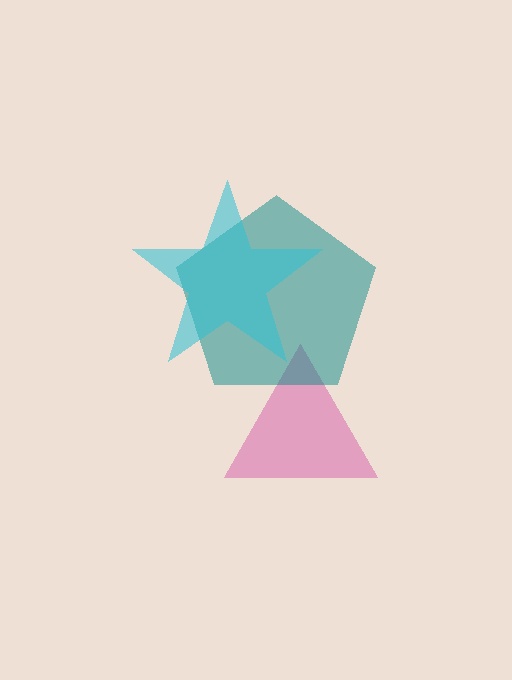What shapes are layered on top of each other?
The layered shapes are: a magenta triangle, a teal pentagon, a cyan star.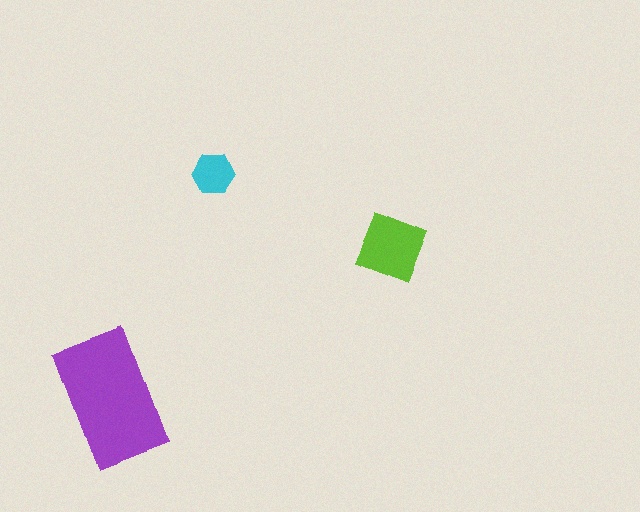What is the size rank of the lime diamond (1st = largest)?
2nd.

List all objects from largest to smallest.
The purple rectangle, the lime diamond, the cyan hexagon.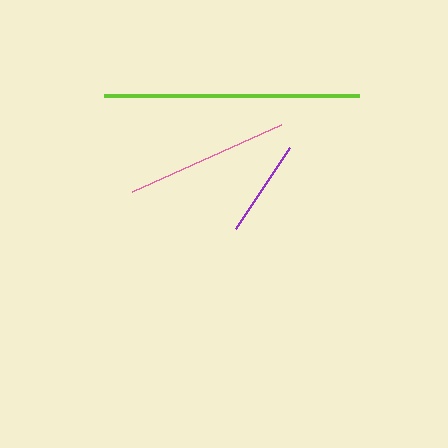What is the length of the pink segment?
The pink segment is approximately 164 pixels long.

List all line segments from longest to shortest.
From longest to shortest: lime, pink, purple.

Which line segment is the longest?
The lime line is the longest at approximately 254 pixels.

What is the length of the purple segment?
The purple segment is approximately 97 pixels long.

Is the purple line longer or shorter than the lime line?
The lime line is longer than the purple line.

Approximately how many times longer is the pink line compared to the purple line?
The pink line is approximately 1.7 times the length of the purple line.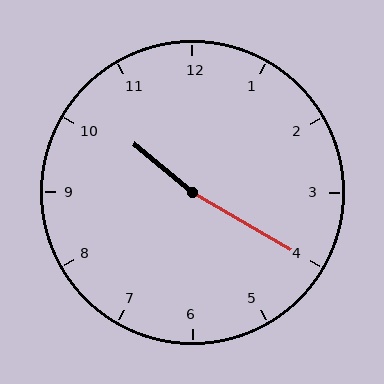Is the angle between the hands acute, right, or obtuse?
It is obtuse.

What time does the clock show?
10:20.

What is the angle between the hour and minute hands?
Approximately 170 degrees.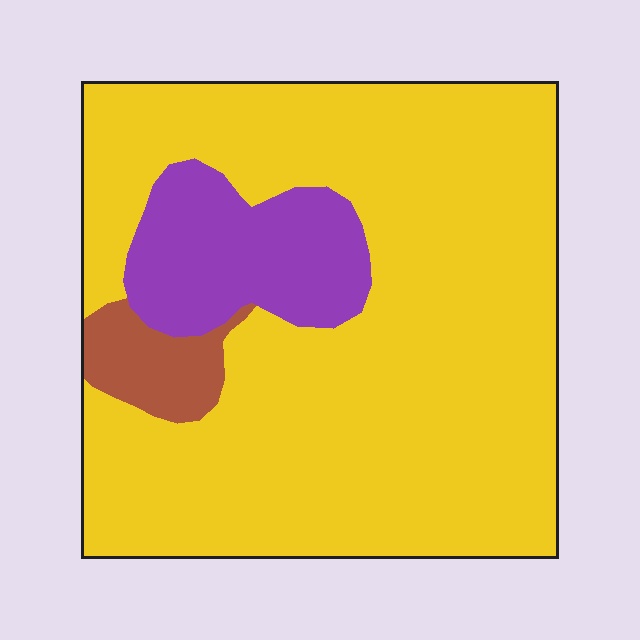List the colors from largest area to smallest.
From largest to smallest: yellow, purple, brown.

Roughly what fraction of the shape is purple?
Purple covers about 15% of the shape.